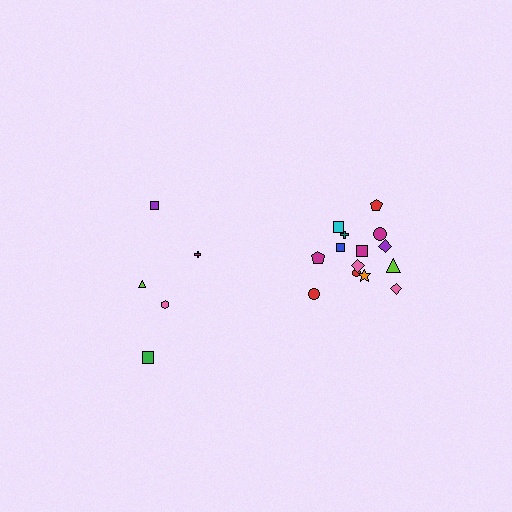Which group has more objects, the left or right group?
The right group.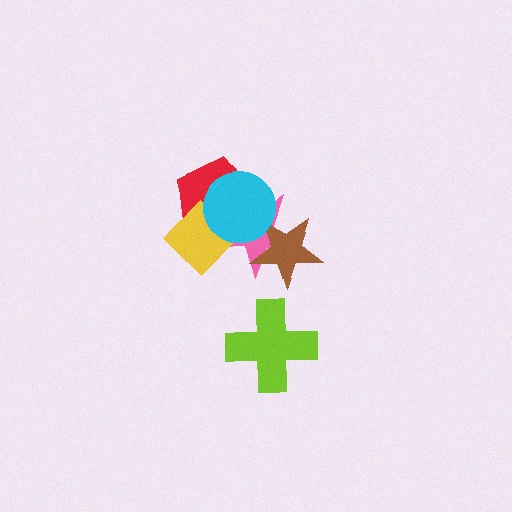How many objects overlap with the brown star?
2 objects overlap with the brown star.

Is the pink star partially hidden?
Yes, it is partially covered by another shape.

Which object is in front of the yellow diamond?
The cyan circle is in front of the yellow diamond.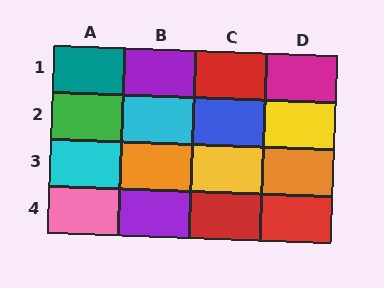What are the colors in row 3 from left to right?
Cyan, orange, yellow, orange.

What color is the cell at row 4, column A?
Pink.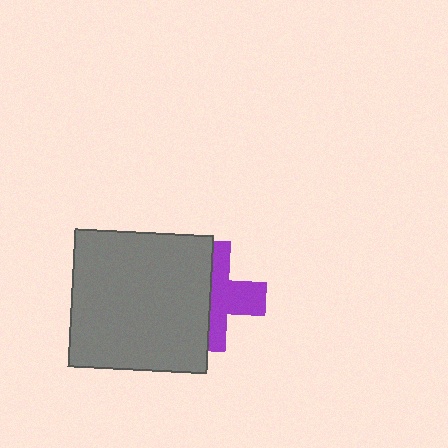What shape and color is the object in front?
The object in front is a gray square.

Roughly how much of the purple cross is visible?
About half of it is visible (roughly 48%).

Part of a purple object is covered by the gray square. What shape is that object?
It is a cross.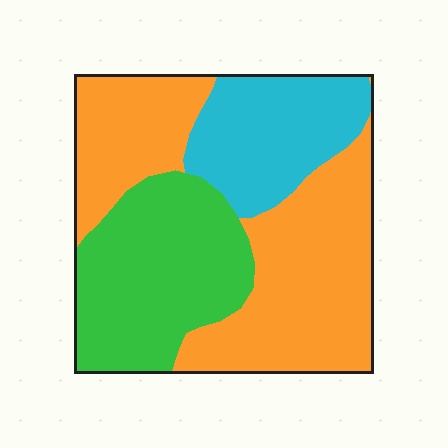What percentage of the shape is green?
Green takes up between a quarter and a half of the shape.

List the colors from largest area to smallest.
From largest to smallest: orange, green, cyan.